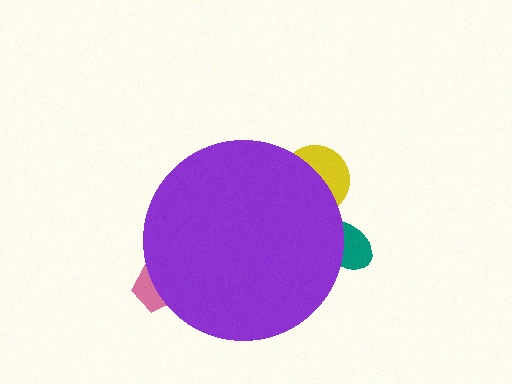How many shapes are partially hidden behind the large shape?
3 shapes are partially hidden.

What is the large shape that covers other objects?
A purple circle.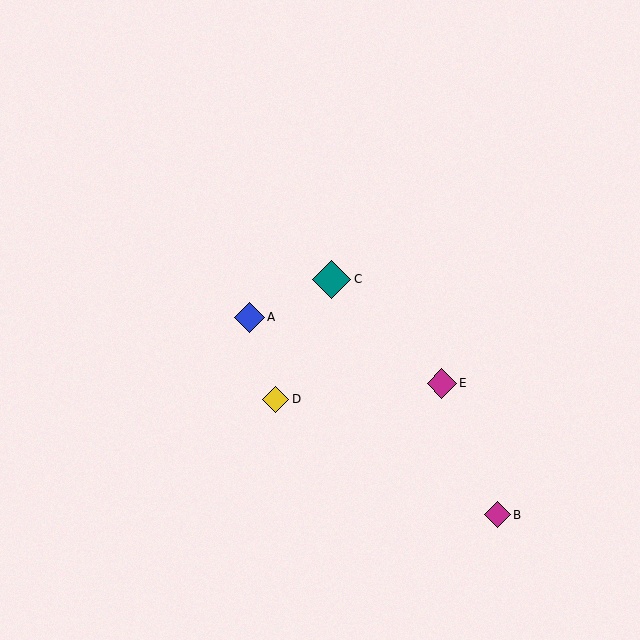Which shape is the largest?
The teal diamond (labeled C) is the largest.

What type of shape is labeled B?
Shape B is a magenta diamond.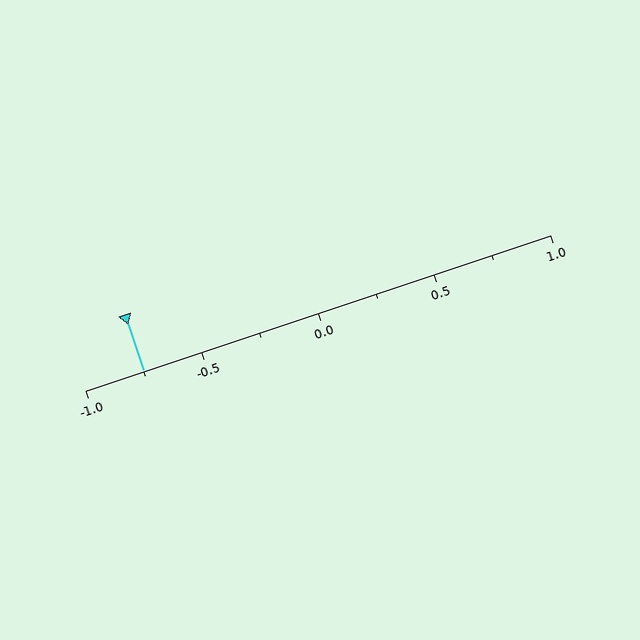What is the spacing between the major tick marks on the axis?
The major ticks are spaced 0.5 apart.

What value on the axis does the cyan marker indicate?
The marker indicates approximately -0.75.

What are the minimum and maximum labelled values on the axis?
The axis runs from -1.0 to 1.0.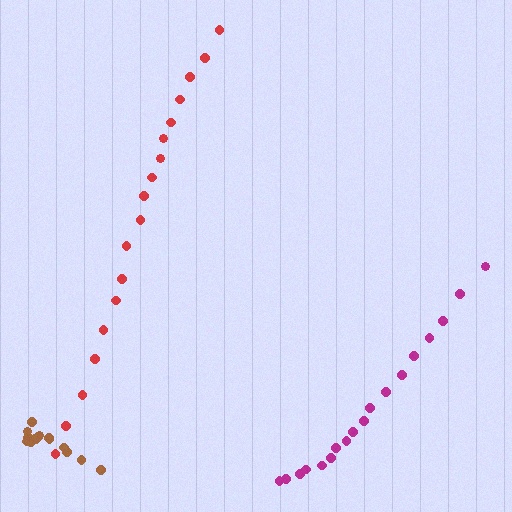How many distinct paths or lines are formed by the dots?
There are 3 distinct paths.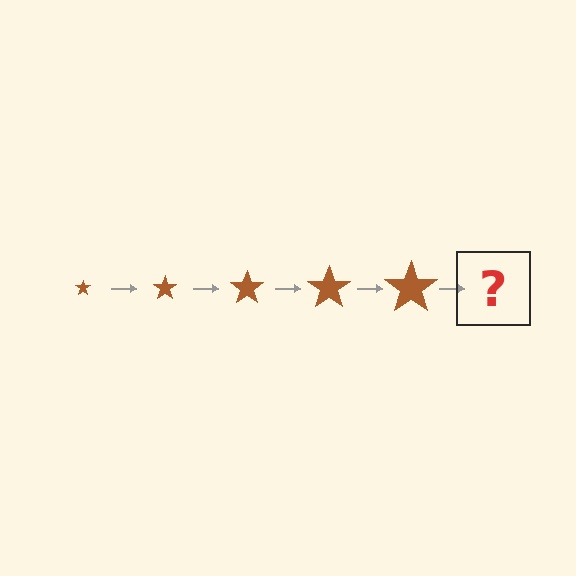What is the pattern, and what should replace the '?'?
The pattern is that the star gets progressively larger each step. The '?' should be a brown star, larger than the previous one.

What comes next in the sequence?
The next element should be a brown star, larger than the previous one.